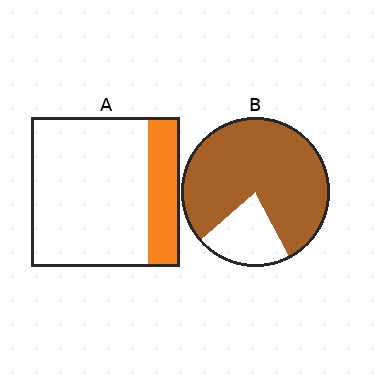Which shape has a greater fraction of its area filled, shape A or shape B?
Shape B.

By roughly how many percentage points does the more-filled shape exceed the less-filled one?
By roughly 55 percentage points (B over A).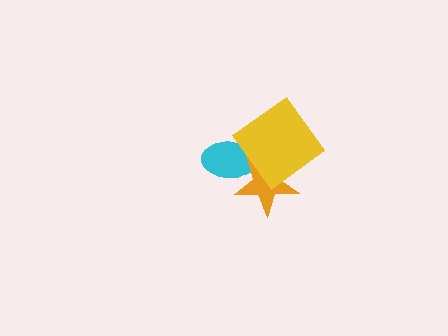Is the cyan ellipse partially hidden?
Yes, it is partially covered by another shape.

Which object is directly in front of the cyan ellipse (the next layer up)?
The orange star is directly in front of the cyan ellipse.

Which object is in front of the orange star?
The yellow diamond is in front of the orange star.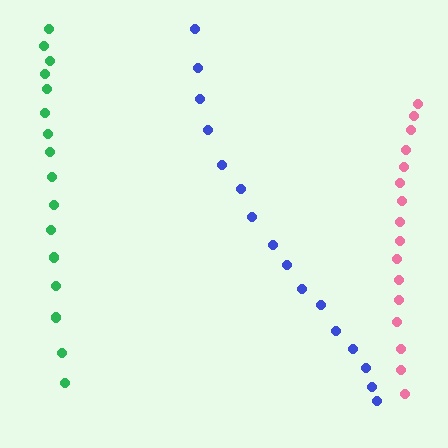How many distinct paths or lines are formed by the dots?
There are 3 distinct paths.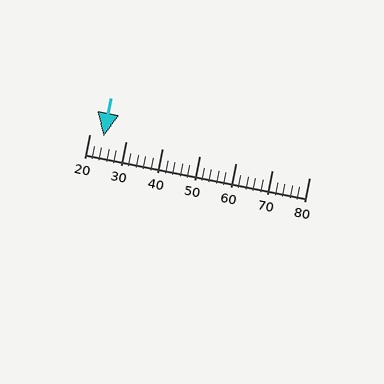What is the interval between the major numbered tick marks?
The major tick marks are spaced 10 units apart.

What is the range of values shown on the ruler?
The ruler shows values from 20 to 80.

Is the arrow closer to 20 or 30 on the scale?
The arrow is closer to 20.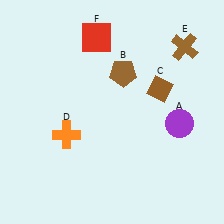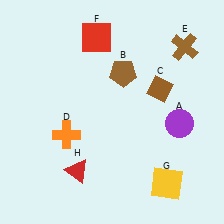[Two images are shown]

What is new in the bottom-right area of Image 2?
A yellow square (G) was added in the bottom-right area of Image 2.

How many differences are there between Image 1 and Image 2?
There are 2 differences between the two images.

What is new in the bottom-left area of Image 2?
A red triangle (H) was added in the bottom-left area of Image 2.